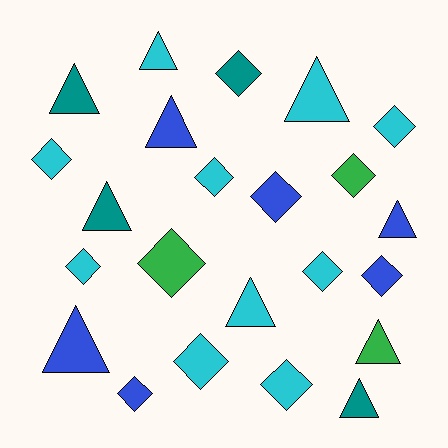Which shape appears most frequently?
Diamond, with 13 objects.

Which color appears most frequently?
Cyan, with 10 objects.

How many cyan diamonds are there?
There are 7 cyan diamonds.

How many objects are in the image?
There are 23 objects.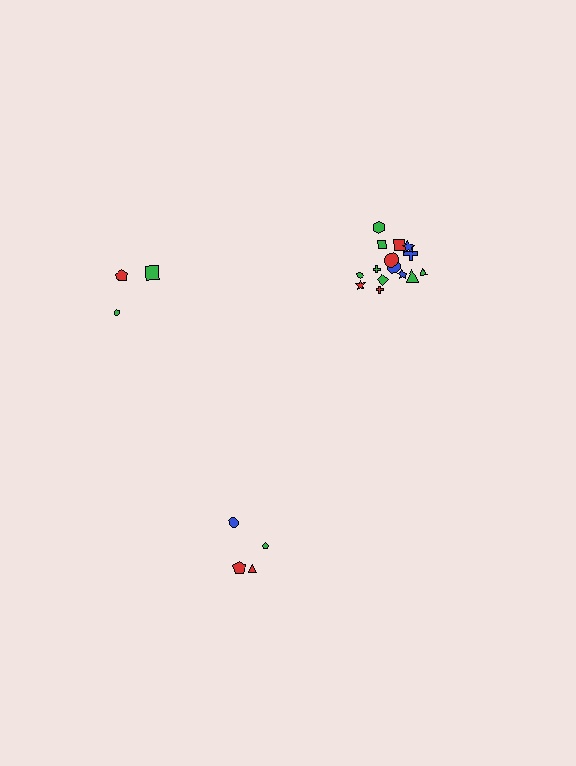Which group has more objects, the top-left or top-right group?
The top-right group.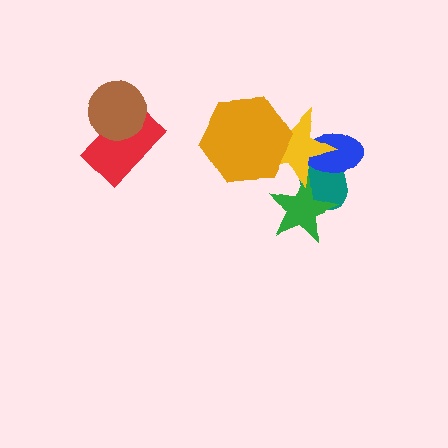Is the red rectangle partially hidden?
Yes, it is partially covered by another shape.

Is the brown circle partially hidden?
No, no other shape covers it.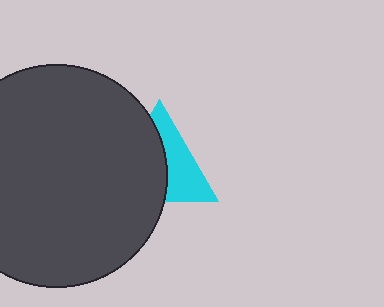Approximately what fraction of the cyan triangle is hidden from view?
Roughly 54% of the cyan triangle is hidden behind the dark gray circle.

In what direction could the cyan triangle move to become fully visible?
The cyan triangle could move right. That would shift it out from behind the dark gray circle entirely.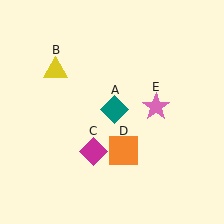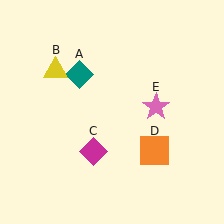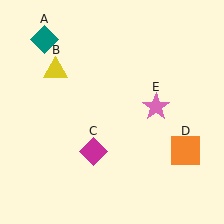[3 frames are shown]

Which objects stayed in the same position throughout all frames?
Yellow triangle (object B) and magenta diamond (object C) and pink star (object E) remained stationary.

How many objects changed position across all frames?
2 objects changed position: teal diamond (object A), orange square (object D).